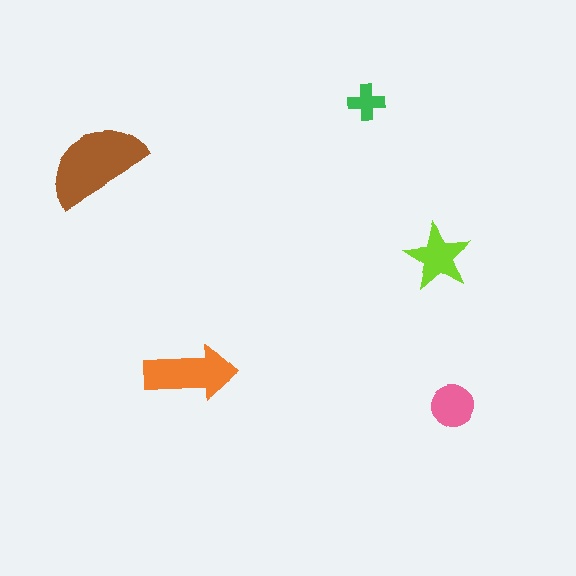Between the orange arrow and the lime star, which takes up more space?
The orange arrow.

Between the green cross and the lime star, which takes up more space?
The lime star.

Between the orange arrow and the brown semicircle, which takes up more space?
The brown semicircle.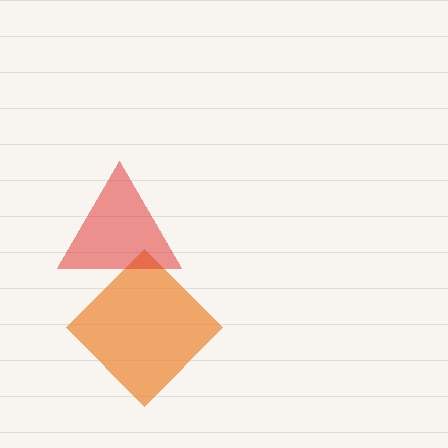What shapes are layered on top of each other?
The layered shapes are: an orange diamond, a red triangle.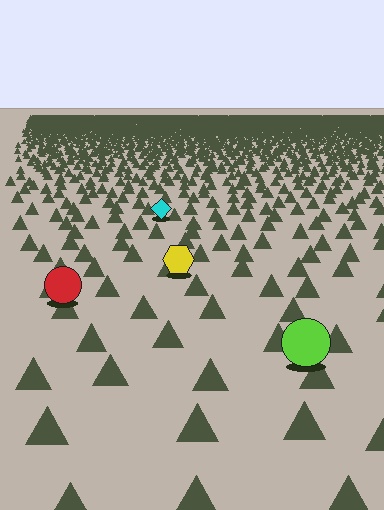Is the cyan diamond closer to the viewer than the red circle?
No. The red circle is closer — you can tell from the texture gradient: the ground texture is coarser near it.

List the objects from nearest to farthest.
From nearest to farthest: the lime circle, the red circle, the yellow hexagon, the cyan diamond.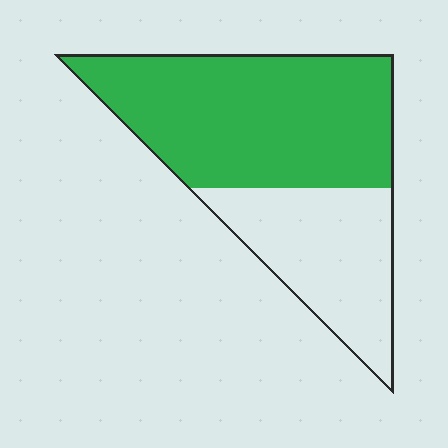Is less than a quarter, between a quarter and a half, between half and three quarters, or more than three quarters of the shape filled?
Between half and three quarters.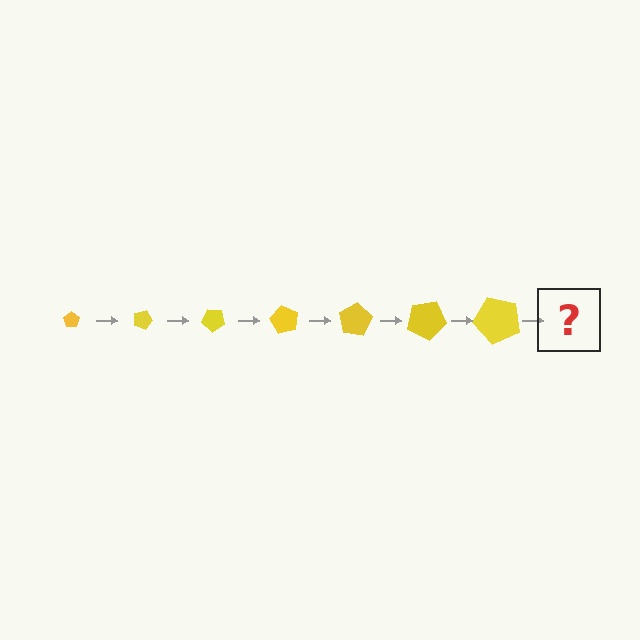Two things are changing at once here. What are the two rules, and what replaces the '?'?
The two rules are that the pentagon grows larger each step and it rotates 20 degrees each step. The '?' should be a pentagon, larger than the previous one and rotated 140 degrees from the start.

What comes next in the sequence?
The next element should be a pentagon, larger than the previous one and rotated 140 degrees from the start.